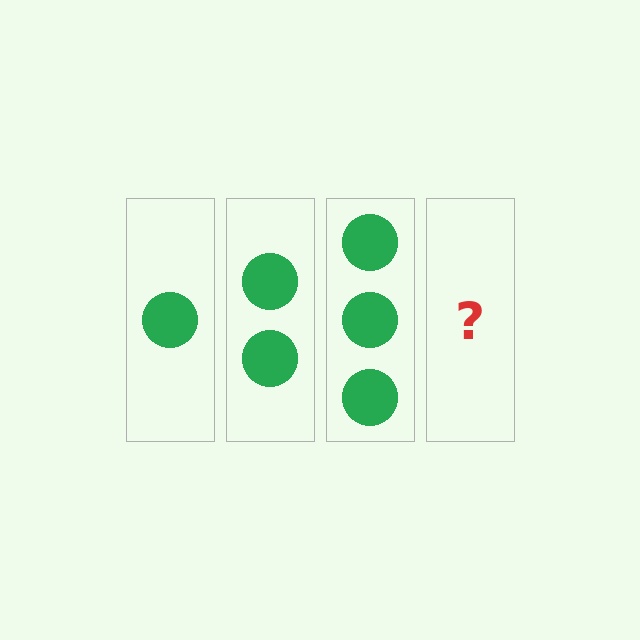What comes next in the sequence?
The next element should be 4 circles.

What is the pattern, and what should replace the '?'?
The pattern is that each step adds one more circle. The '?' should be 4 circles.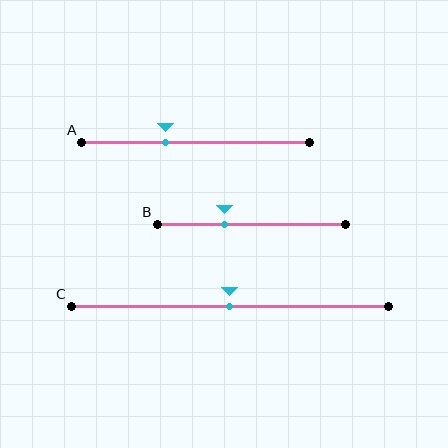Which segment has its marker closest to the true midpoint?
Segment C has its marker closest to the true midpoint.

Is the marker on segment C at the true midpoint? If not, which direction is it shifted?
Yes, the marker on segment C is at the true midpoint.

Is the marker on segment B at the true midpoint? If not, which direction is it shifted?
No, the marker on segment B is shifted to the left by about 14% of the segment length.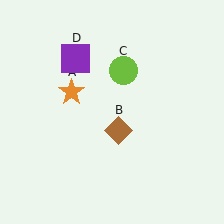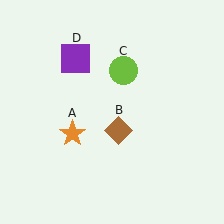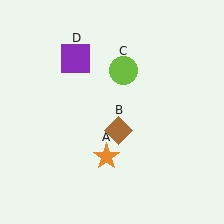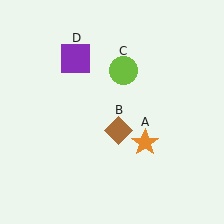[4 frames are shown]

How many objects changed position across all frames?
1 object changed position: orange star (object A).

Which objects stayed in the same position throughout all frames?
Brown diamond (object B) and lime circle (object C) and purple square (object D) remained stationary.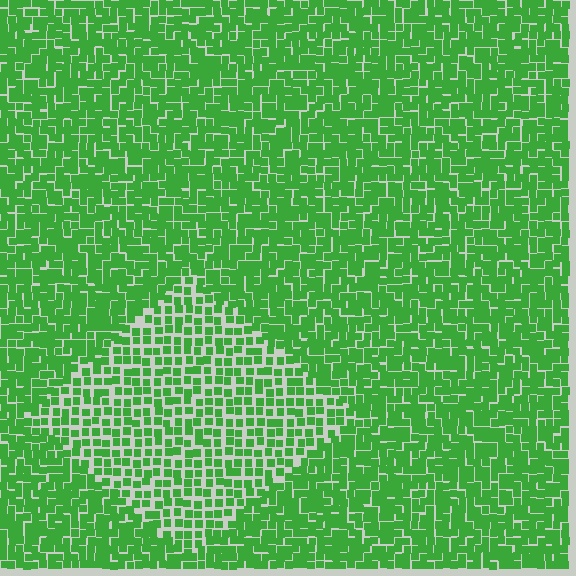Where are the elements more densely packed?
The elements are more densely packed outside the diamond boundary.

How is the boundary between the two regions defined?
The boundary is defined by a change in element density (approximately 1.7x ratio). All elements are the same color, size, and shape.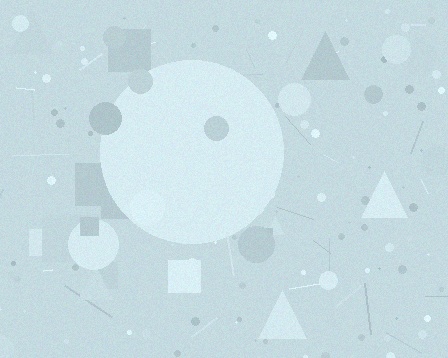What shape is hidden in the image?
A circle is hidden in the image.